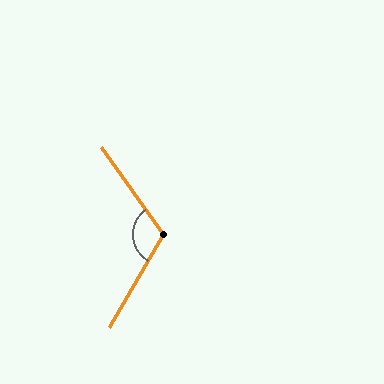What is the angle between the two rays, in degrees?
Approximately 114 degrees.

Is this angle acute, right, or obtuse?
It is obtuse.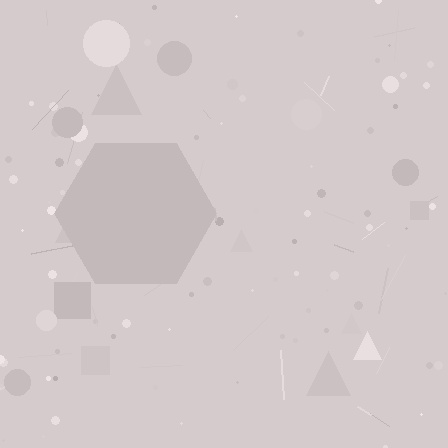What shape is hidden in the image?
A hexagon is hidden in the image.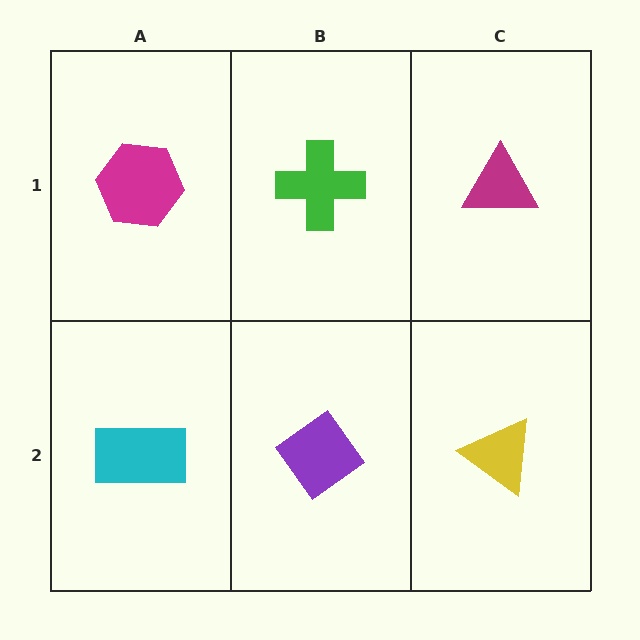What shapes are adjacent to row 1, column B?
A purple diamond (row 2, column B), a magenta hexagon (row 1, column A), a magenta triangle (row 1, column C).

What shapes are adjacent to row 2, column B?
A green cross (row 1, column B), a cyan rectangle (row 2, column A), a yellow triangle (row 2, column C).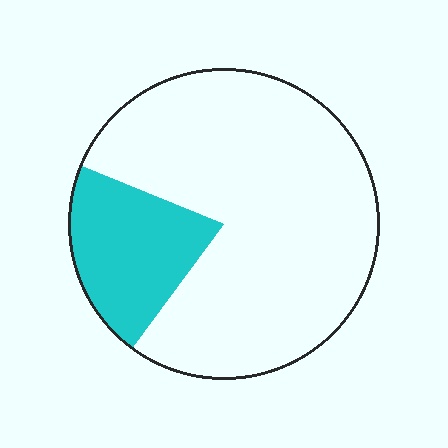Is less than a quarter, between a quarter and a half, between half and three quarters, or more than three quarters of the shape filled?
Less than a quarter.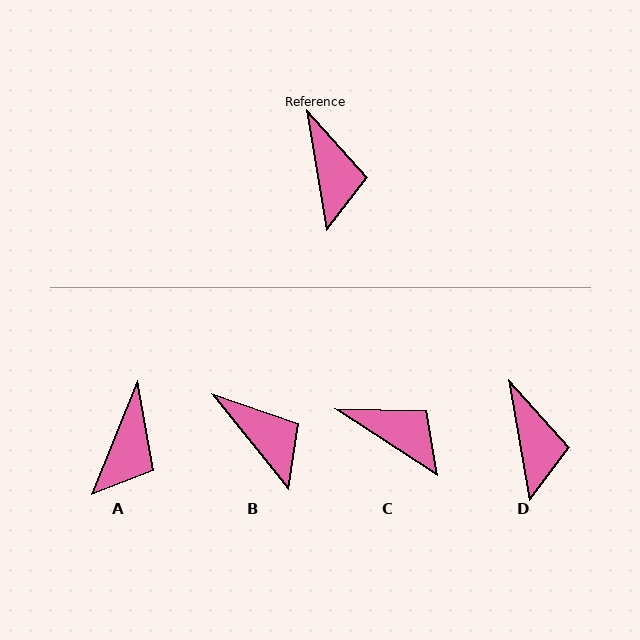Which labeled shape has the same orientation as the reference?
D.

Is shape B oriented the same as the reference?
No, it is off by about 29 degrees.